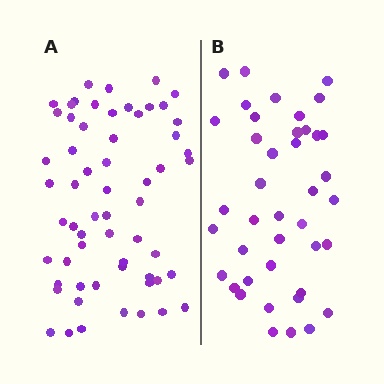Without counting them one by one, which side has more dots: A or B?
Region A (the left region) has more dots.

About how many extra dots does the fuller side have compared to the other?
Region A has approximately 20 more dots than region B.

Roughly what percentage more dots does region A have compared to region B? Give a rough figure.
About 45% more.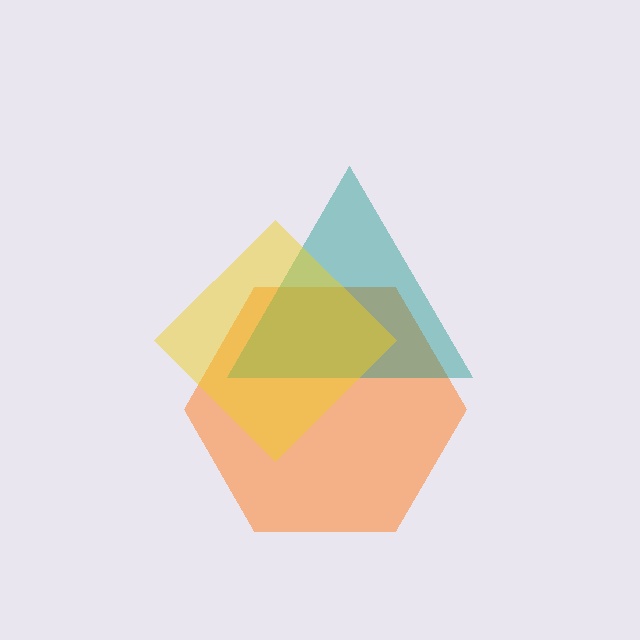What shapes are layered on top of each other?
The layered shapes are: an orange hexagon, a teal triangle, a yellow diamond.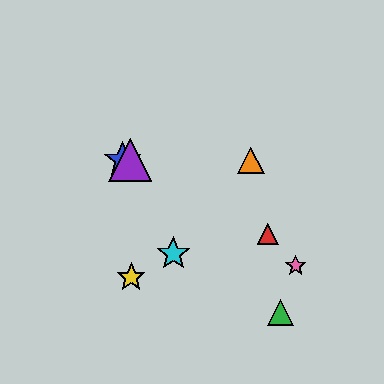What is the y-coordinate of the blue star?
The blue star is at y≈160.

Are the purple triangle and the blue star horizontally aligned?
Yes, both are at y≈160.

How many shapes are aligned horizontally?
3 shapes (the blue star, the purple triangle, the orange triangle) are aligned horizontally.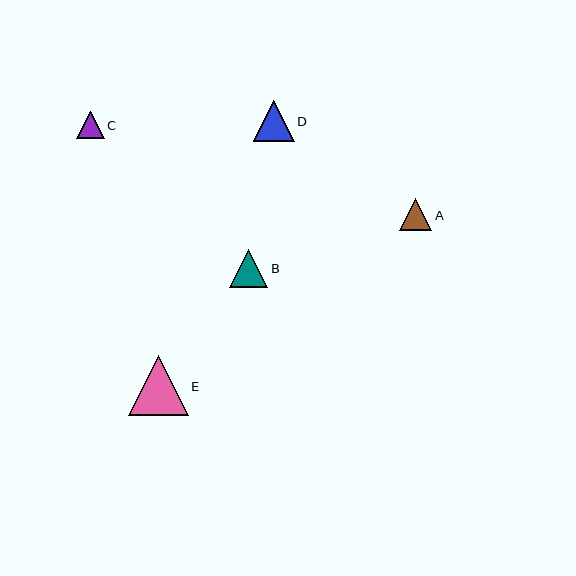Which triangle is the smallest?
Triangle C is the smallest with a size of approximately 27 pixels.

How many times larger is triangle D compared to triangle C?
Triangle D is approximately 1.5 times the size of triangle C.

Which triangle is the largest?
Triangle E is the largest with a size of approximately 60 pixels.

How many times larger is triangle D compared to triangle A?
Triangle D is approximately 1.3 times the size of triangle A.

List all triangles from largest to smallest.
From largest to smallest: E, D, B, A, C.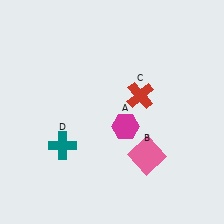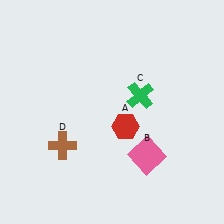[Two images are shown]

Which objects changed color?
A changed from magenta to red. C changed from red to green. D changed from teal to brown.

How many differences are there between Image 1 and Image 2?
There are 3 differences between the two images.